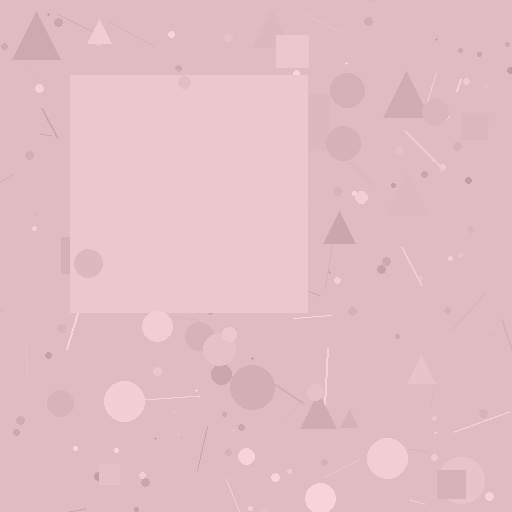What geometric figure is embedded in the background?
A square is embedded in the background.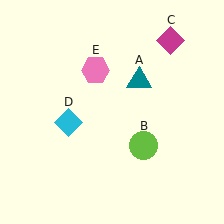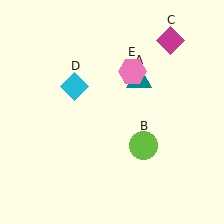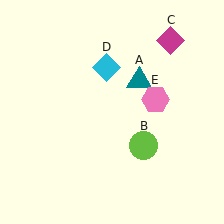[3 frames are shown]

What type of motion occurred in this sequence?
The cyan diamond (object D), pink hexagon (object E) rotated clockwise around the center of the scene.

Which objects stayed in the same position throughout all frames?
Teal triangle (object A) and lime circle (object B) and magenta diamond (object C) remained stationary.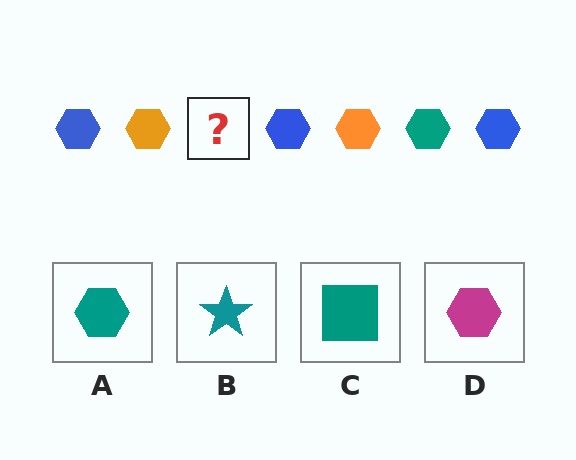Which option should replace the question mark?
Option A.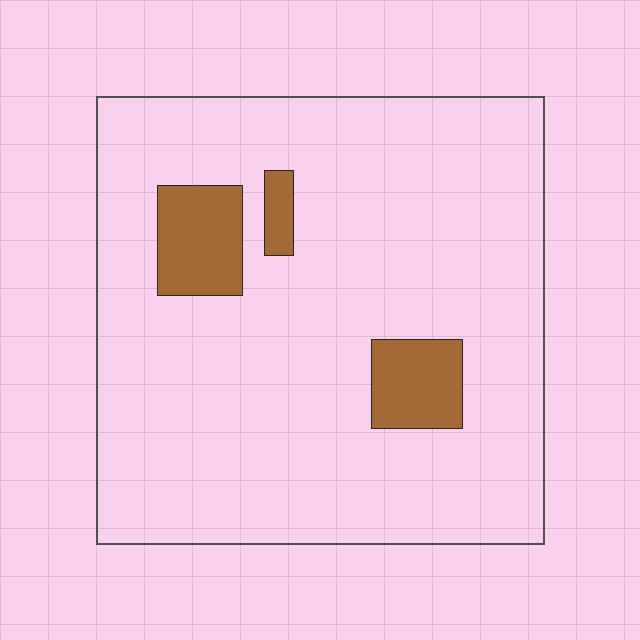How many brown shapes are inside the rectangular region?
3.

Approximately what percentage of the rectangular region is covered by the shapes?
Approximately 10%.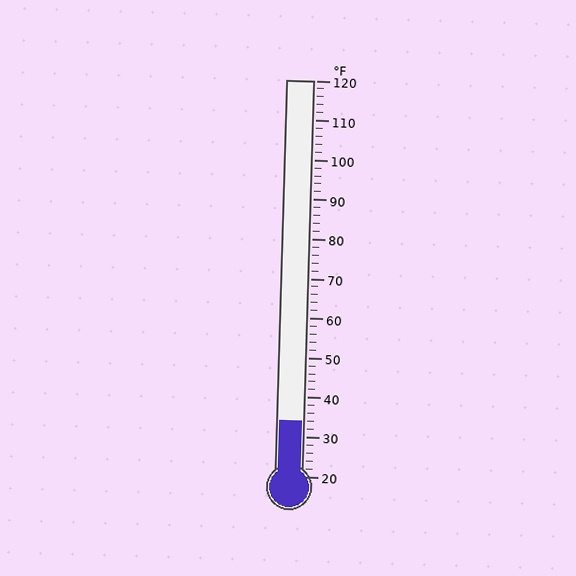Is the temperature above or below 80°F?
The temperature is below 80°F.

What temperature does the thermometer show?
The thermometer shows approximately 34°F.